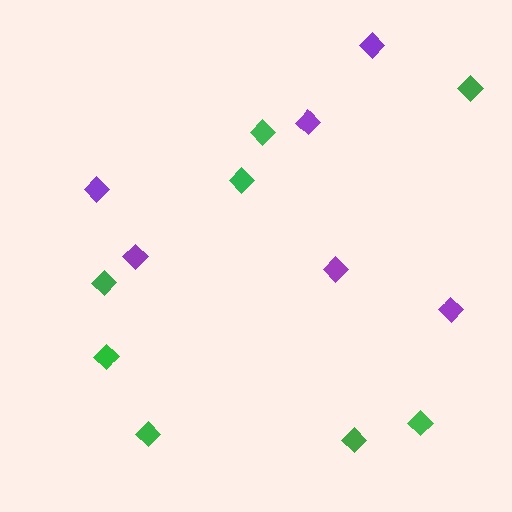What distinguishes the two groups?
There are 2 groups: one group of purple diamonds (6) and one group of green diamonds (8).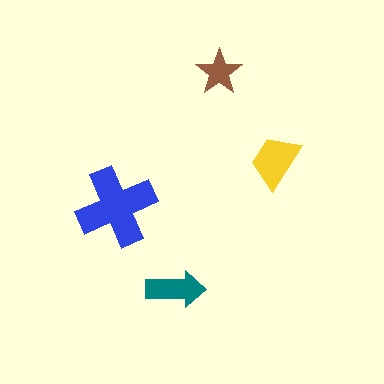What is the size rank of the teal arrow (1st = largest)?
3rd.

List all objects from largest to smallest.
The blue cross, the yellow trapezoid, the teal arrow, the brown star.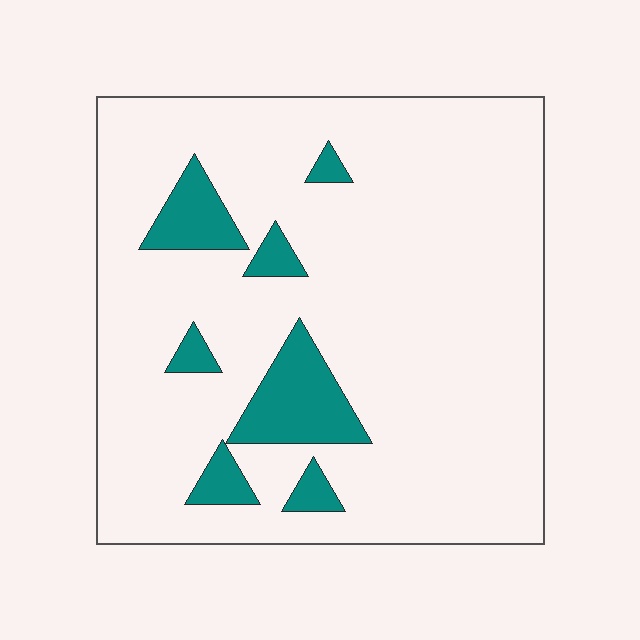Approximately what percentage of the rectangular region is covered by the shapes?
Approximately 10%.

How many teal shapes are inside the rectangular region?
7.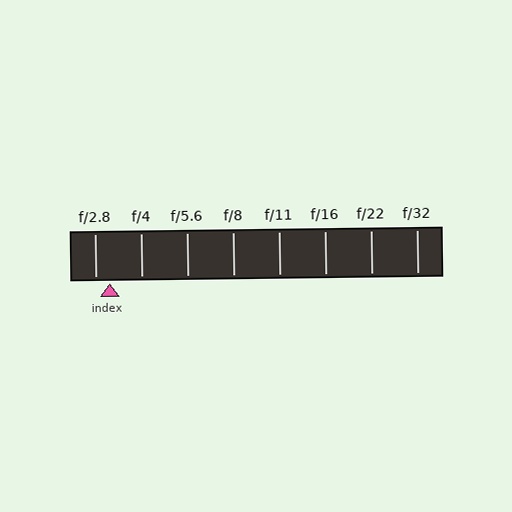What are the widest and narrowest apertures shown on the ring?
The widest aperture shown is f/2.8 and the narrowest is f/32.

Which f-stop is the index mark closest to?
The index mark is closest to f/2.8.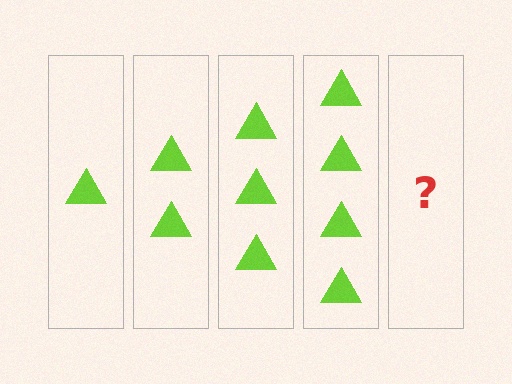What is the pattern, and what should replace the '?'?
The pattern is that each step adds one more triangle. The '?' should be 5 triangles.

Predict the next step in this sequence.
The next step is 5 triangles.